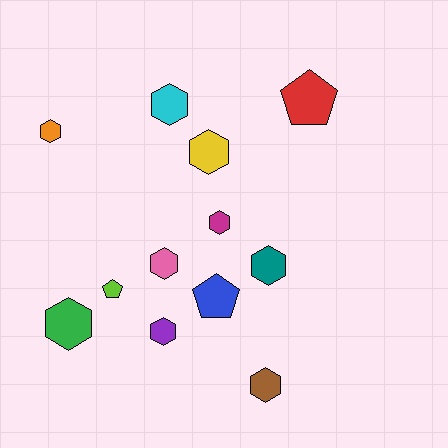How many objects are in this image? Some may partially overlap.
There are 12 objects.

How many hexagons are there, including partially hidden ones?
There are 9 hexagons.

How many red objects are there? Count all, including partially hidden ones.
There is 1 red object.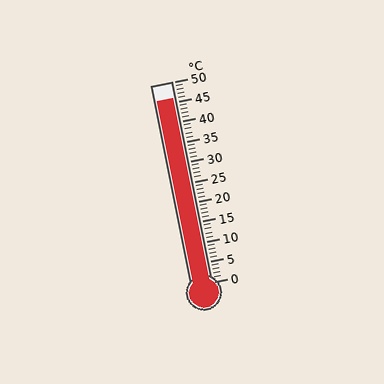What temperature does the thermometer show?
The thermometer shows approximately 46°C.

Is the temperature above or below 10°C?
The temperature is above 10°C.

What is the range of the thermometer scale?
The thermometer scale ranges from 0°C to 50°C.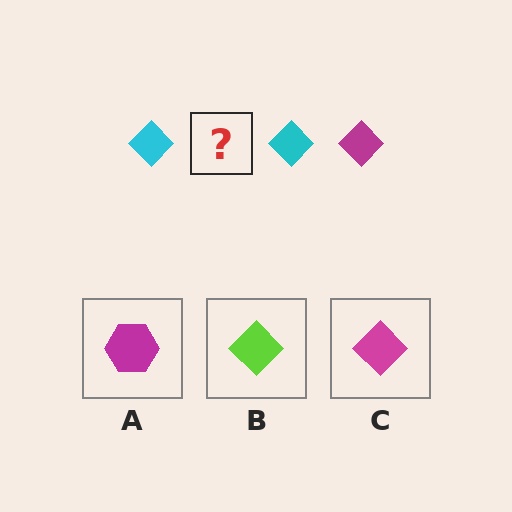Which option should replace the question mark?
Option C.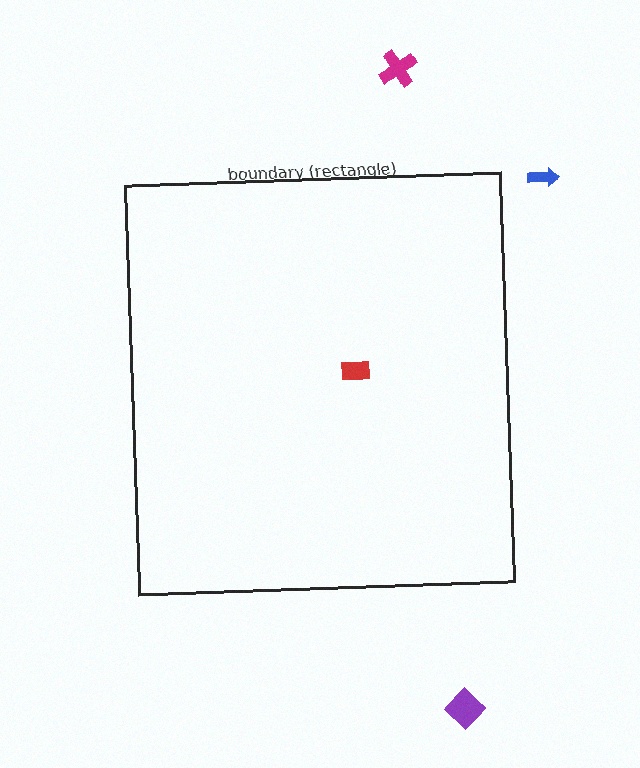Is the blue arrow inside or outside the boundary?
Outside.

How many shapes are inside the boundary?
1 inside, 3 outside.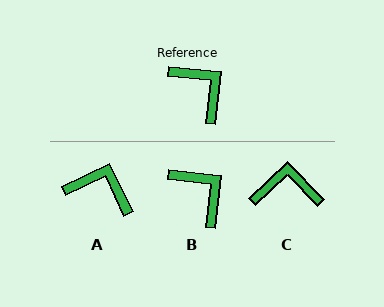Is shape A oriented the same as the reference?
No, it is off by about 32 degrees.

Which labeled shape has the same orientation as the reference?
B.